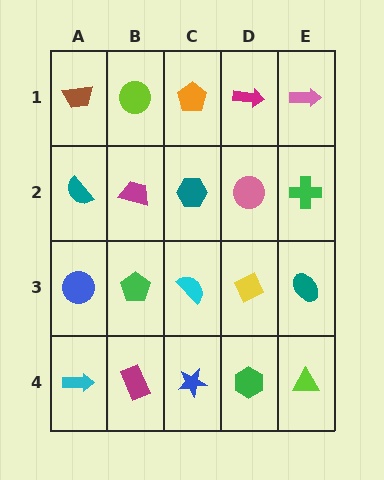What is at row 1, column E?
A pink arrow.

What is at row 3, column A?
A blue circle.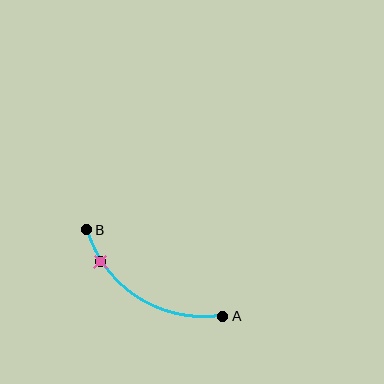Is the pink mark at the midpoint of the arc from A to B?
No. The pink mark lies on the arc but is closer to endpoint B. The arc midpoint would be at the point on the curve equidistant along the arc from both A and B.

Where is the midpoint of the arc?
The arc midpoint is the point on the curve farthest from the straight line joining A and B. It sits below that line.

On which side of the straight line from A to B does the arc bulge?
The arc bulges below the straight line connecting A and B.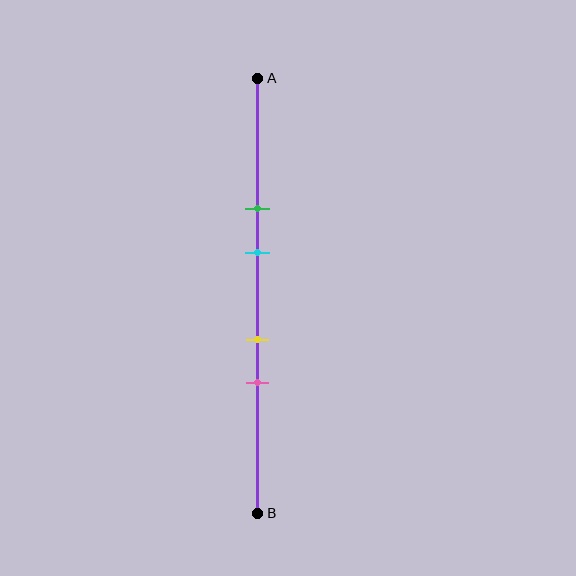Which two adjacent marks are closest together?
The yellow and pink marks are the closest adjacent pair.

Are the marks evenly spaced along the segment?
No, the marks are not evenly spaced.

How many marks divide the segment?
There are 4 marks dividing the segment.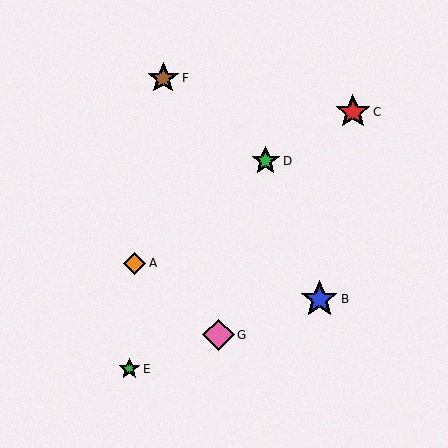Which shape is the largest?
The blue star (labeled B) is the largest.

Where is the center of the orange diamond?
The center of the orange diamond is at (135, 263).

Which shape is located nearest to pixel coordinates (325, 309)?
The blue star (labeled B) at (319, 299) is nearest to that location.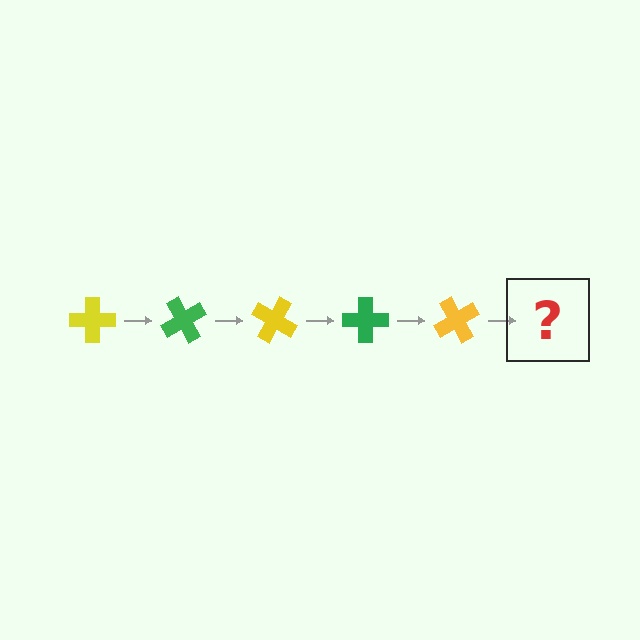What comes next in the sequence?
The next element should be a green cross, rotated 300 degrees from the start.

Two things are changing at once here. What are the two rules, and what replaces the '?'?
The two rules are that it rotates 60 degrees each step and the color cycles through yellow and green. The '?' should be a green cross, rotated 300 degrees from the start.